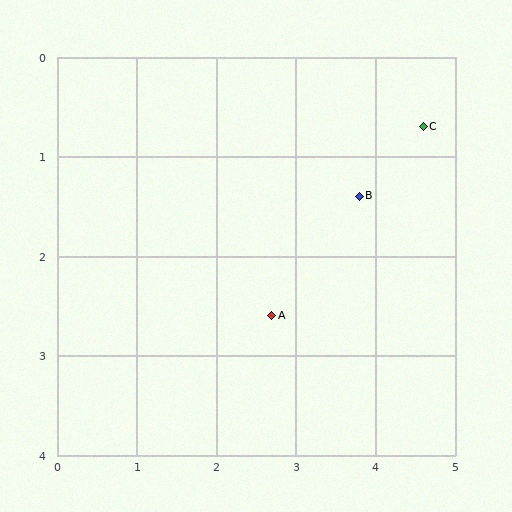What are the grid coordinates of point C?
Point C is at approximately (4.6, 0.7).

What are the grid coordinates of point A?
Point A is at approximately (2.7, 2.6).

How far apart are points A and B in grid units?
Points A and B are about 1.6 grid units apart.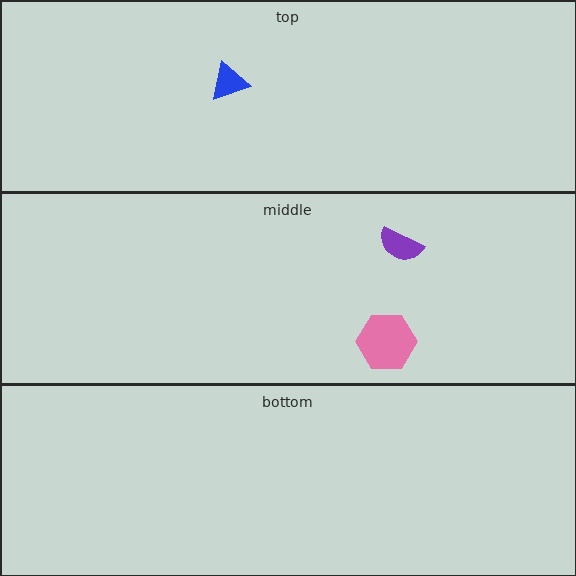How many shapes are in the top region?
1.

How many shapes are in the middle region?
2.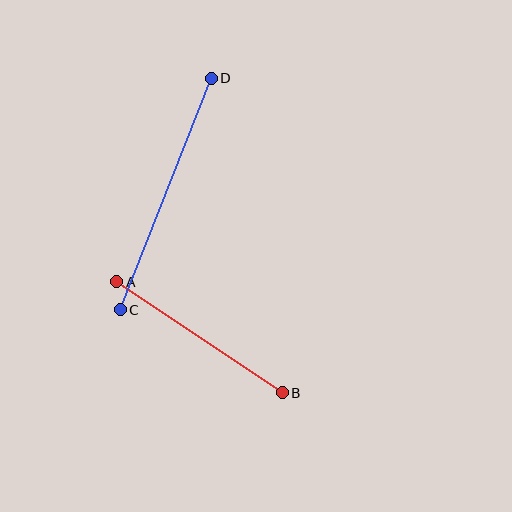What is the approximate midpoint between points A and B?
The midpoint is at approximately (200, 337) pixels.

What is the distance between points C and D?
The distance is approximately 249 pixels.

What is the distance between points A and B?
The distance is approximately 199 pixels.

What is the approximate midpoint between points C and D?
The midpoint is at approximately (166, 194) pixels.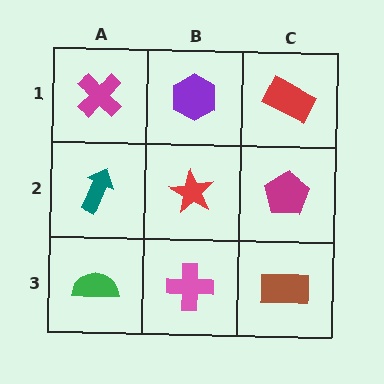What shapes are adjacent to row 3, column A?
A teal arrow (row 2, column A), a pink cross (row 3, column B).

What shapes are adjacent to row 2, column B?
A purple hexagon (row 1, column B), a pink cross (row 3, column B), a teal arrow (row 2, column A), a magenta pentagon (row 2, column C).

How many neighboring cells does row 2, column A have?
3.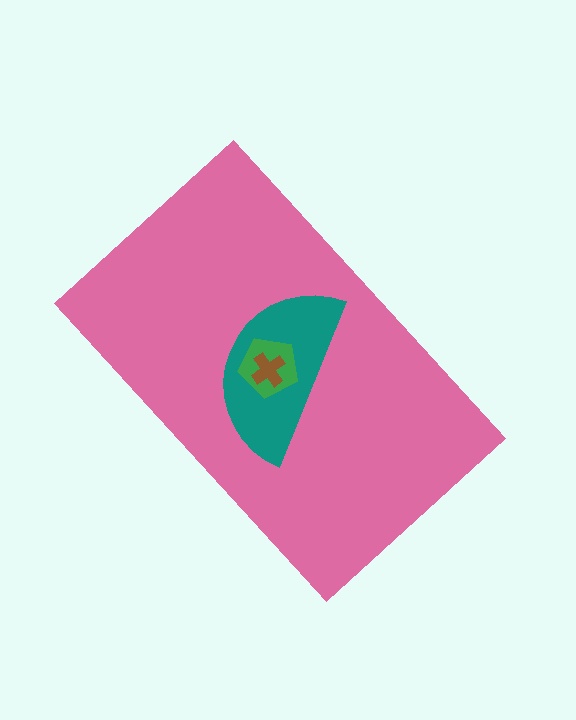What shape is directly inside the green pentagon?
The brown cross.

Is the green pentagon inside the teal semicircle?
Yes.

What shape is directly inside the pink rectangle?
The teal semicircle.